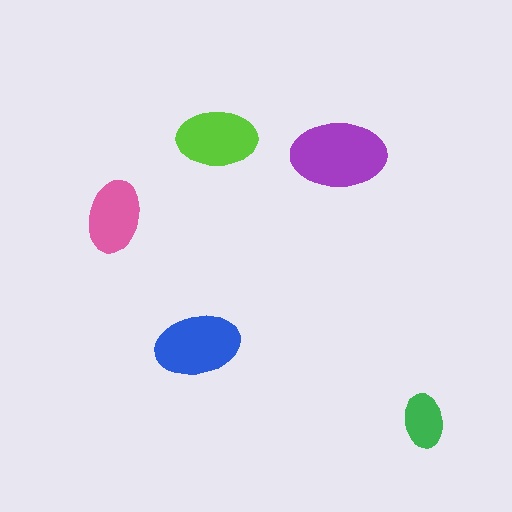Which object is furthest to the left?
The pink ellipse is leftmost.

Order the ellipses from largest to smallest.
the purple one, the blue one, the lime one, the pink one, the green one.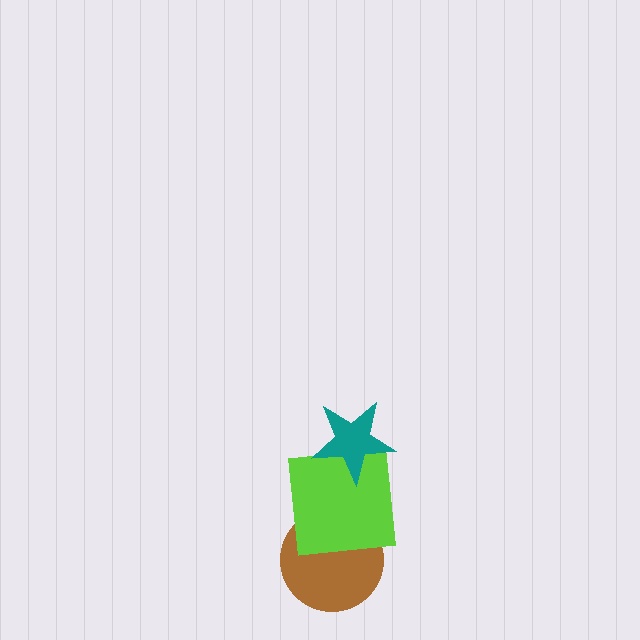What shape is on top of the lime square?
The teal star is on top of the lime square.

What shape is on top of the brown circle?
The lime square is on top of the brown circle.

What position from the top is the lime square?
The lime square is 2nd from the top.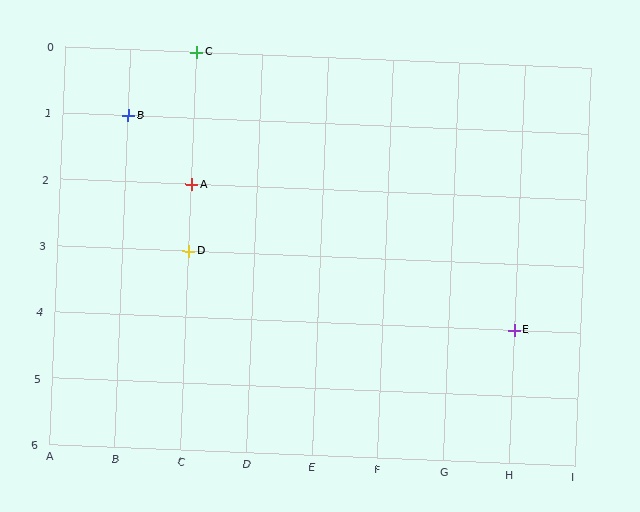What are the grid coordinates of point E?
Point E is at grid coordinates (H, 4).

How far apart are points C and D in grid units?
Points C and D are 3 rows apart.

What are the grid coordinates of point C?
Point C is at grid coordinates (C, 0).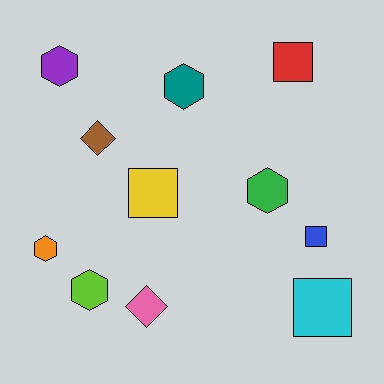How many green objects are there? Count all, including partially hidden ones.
There is 1 green object.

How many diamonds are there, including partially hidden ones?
There are 2 diamonds.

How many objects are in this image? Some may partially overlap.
There are 11 objects.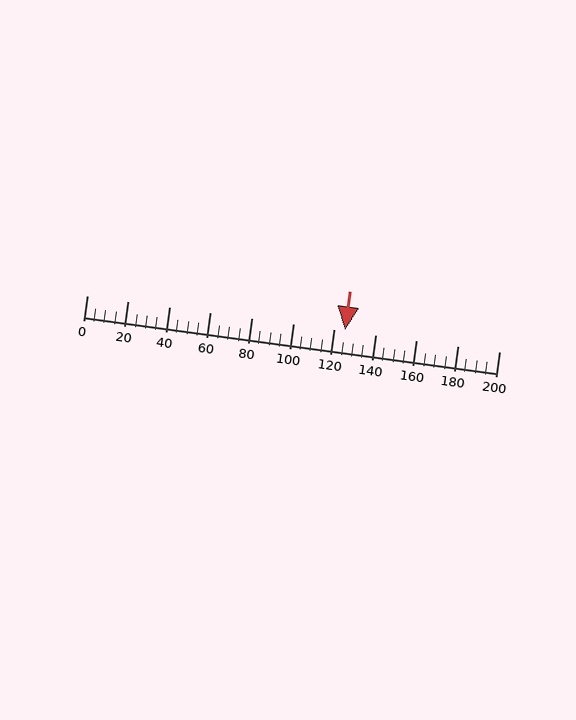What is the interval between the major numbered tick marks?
The major tick marks are spaced 20 units apart.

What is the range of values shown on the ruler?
The ruler shows values from 0 to 200.